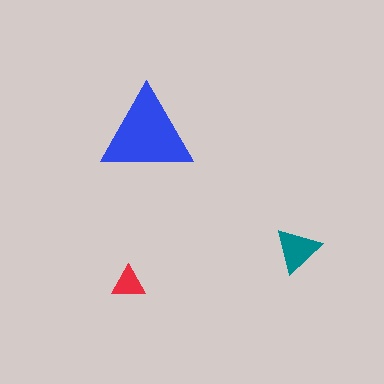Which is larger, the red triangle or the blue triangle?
The blue one.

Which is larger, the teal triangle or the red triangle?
The teal one.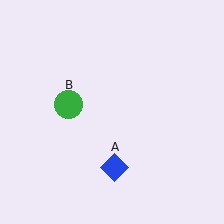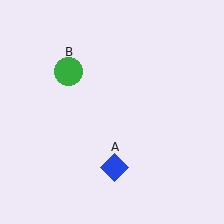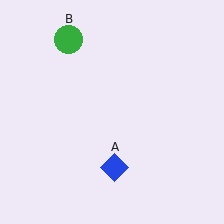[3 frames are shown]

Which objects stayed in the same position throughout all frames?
Blue diamond (object A) remained stationary.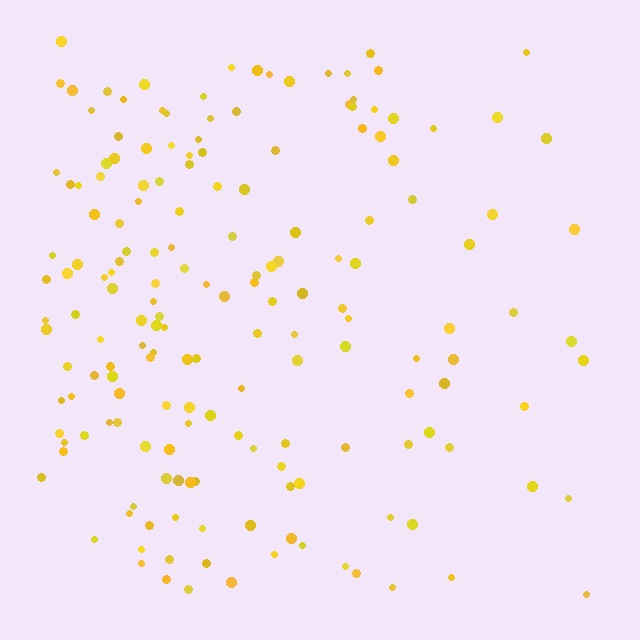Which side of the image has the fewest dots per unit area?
The right.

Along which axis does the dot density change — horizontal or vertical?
Horizontal.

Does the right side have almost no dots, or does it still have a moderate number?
Still a moderate number, just noticeably fewer than the left.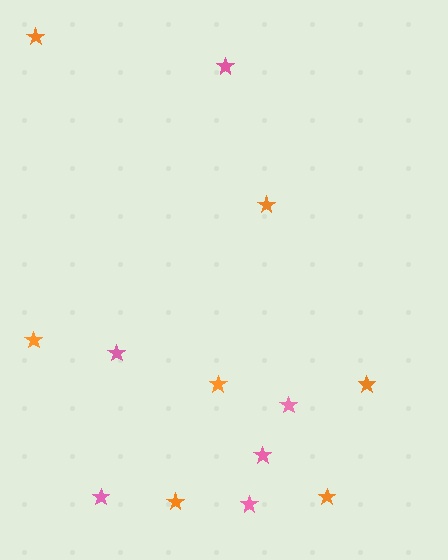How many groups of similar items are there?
There are 2 groups: one group of orange stars (7) and one group of pink stars (6).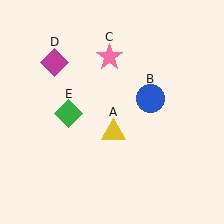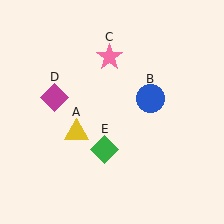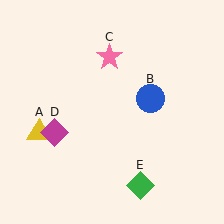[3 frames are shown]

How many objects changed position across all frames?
3 objects changed position: yellow triangle (object A), magenta diamond (object D), green diamond (object E).